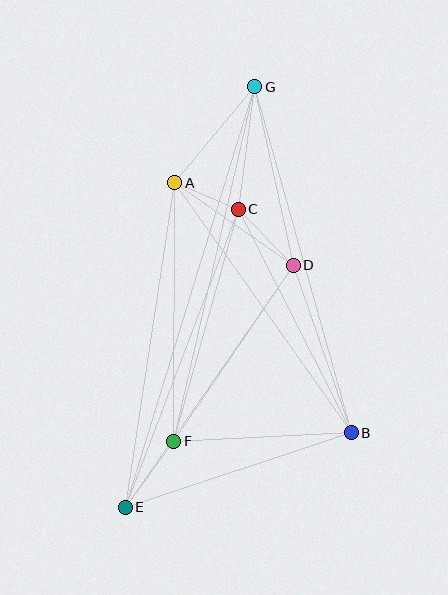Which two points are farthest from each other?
Points E and G are farthest from each other.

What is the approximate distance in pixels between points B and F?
The distance between B and F is approximately 177 pixels.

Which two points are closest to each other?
Points A and C are closest to each other.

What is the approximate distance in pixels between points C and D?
The distance between C and D is approximately 79 pixels.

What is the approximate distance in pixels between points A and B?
The distance between A and B is approximately 306 pixels.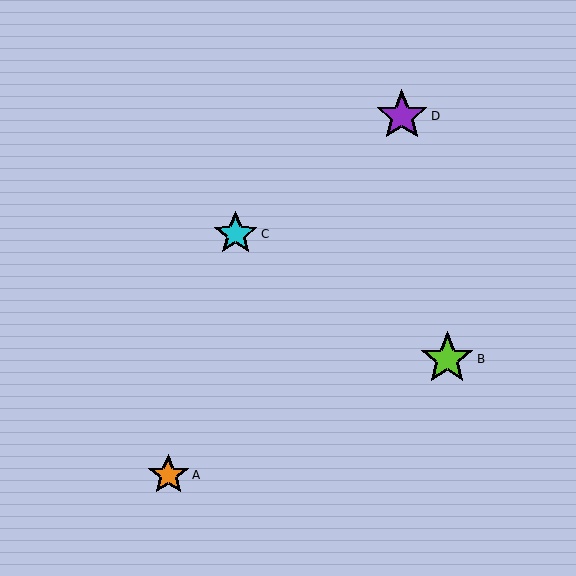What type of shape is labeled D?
Shape D is a purple star.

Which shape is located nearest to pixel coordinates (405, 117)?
The purple star (labeled D) at (402, 116) is nearest to that location.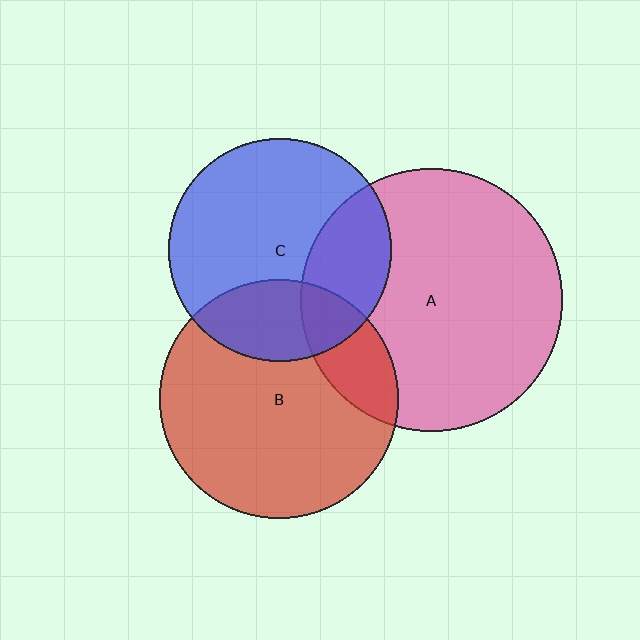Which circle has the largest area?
Circle A (pink).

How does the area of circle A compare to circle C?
Approximately 1.4 times.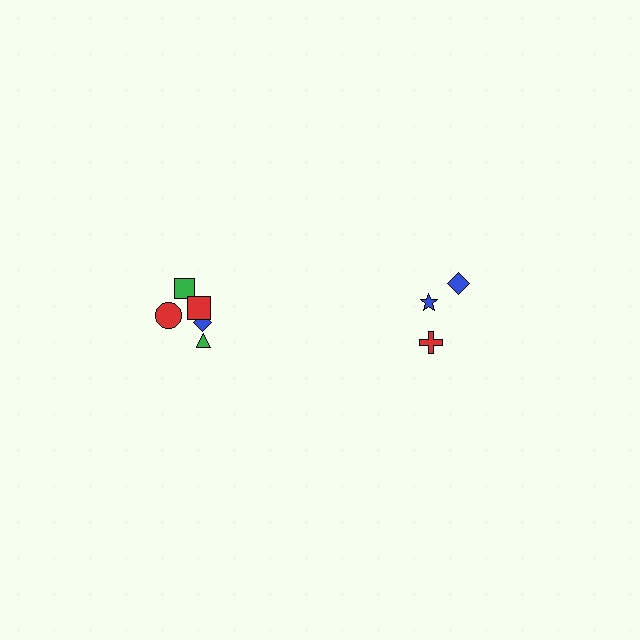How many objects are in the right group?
There are 3 objects.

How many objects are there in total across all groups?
There are 8 objects.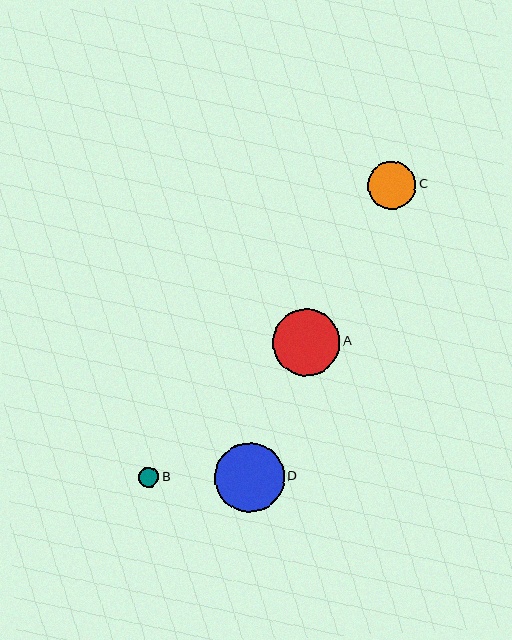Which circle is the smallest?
Circle B is the smallest with a size of approximately 20 pixels.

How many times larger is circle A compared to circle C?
Circle A is approximately 1.4 times the size of circle C.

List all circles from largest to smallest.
From largest to smallest: D, A, C, B.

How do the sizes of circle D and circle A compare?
Circle D and circle A are approximately the same size.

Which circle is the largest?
Circle D is the largest with a size of approximately 69 pixels.